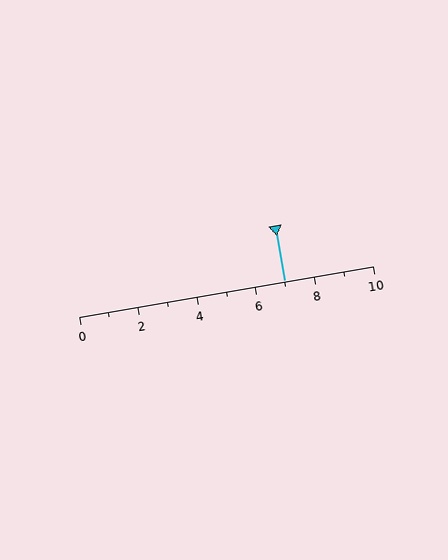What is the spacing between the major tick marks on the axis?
The major ticks are spaced 2 apart.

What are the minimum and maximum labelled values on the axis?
The axis runs from 0 to 10.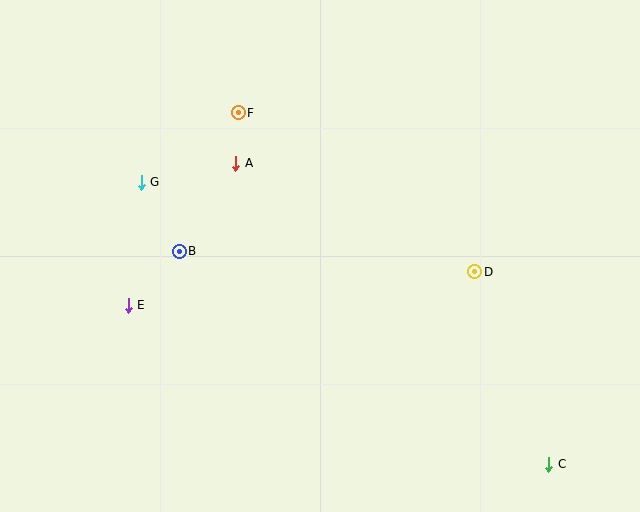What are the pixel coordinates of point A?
Point A is at (236, 163).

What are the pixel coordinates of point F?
Point F is at (238, 113).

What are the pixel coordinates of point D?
Point D is at (475, 272).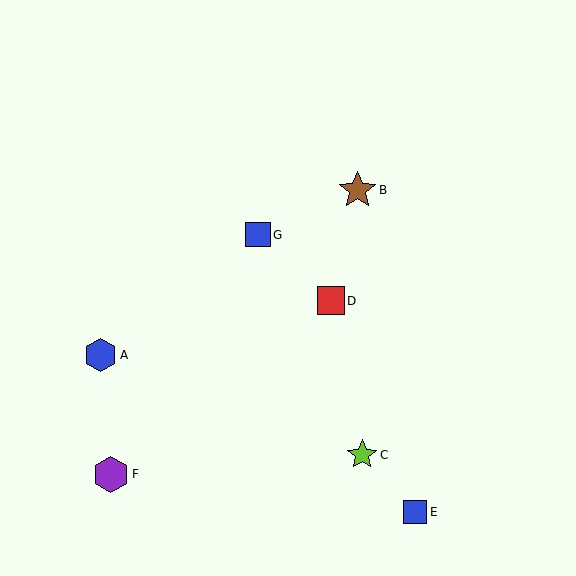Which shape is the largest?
The brown star (labeled B) is the largest.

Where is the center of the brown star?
The center of the brown star is at (358, 190).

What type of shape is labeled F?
Shape F is a purple hexagon.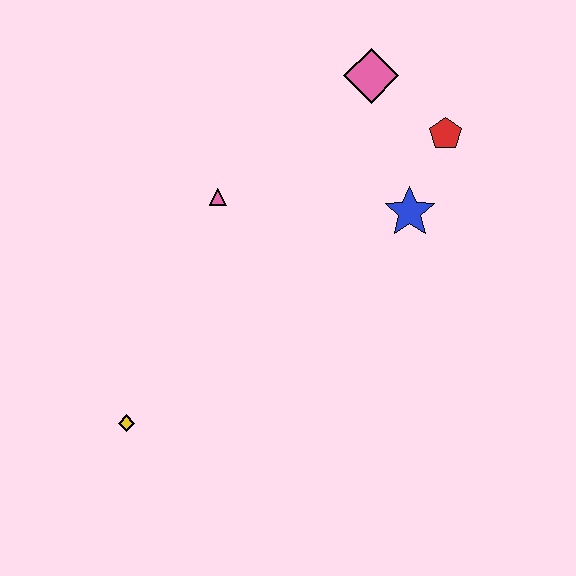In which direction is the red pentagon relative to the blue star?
The red pentagon is above the blue star.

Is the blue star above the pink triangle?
No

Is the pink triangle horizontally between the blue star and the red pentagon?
No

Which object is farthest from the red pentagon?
The yellow diamond is farthest from the red pentagon.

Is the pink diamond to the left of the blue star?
Yes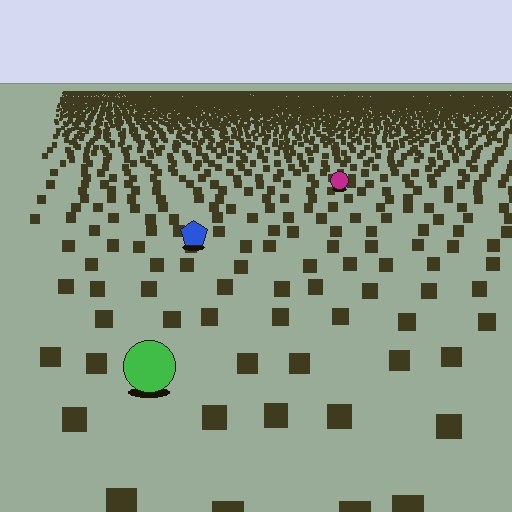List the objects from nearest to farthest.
From nearest to farthest: the green circle, the blue pentagon, the magenta circle.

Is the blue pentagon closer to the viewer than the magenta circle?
Yes. The blue pentagon is closer — you can tell from the texture gradient: the ground texture is coarser near it.